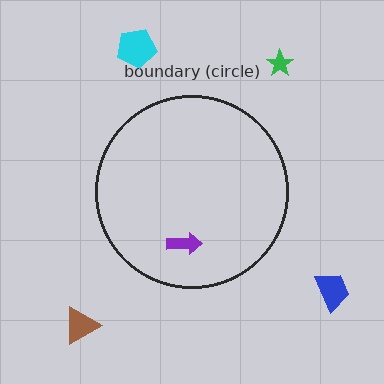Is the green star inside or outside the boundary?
Outside.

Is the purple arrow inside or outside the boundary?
Inside.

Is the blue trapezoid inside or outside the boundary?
Outside.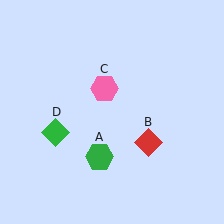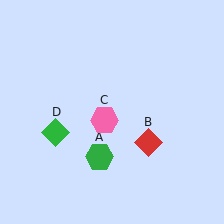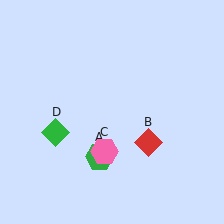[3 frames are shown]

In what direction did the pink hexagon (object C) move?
The pink hexagon (object C) moved down.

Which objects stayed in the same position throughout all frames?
Green hexagon (object A) and red diamond (object B) and green diamond (object D) remained stationary.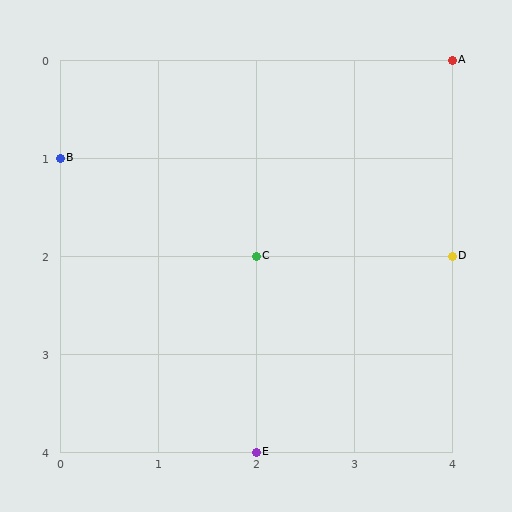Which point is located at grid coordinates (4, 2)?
Point D is at (4, 2).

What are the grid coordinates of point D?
Point D is at grid coordinates (4, 2).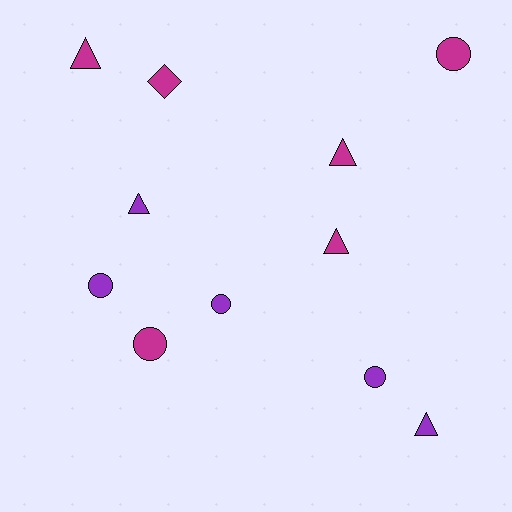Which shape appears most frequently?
Circle, with 5 objects.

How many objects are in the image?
There are 11 objects.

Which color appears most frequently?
Magenta, with 6 objects.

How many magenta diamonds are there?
There is 1 magenta diamond.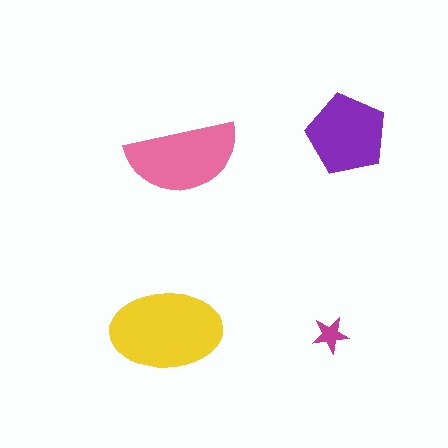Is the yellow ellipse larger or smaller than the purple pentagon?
Larger.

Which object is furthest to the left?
The yellow ellipse is leftmost.